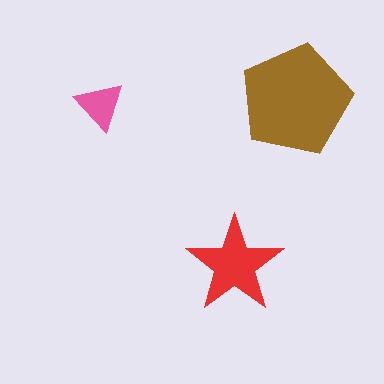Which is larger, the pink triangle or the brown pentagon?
The brown pentagon.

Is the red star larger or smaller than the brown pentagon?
Smaller.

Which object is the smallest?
The pink triangle.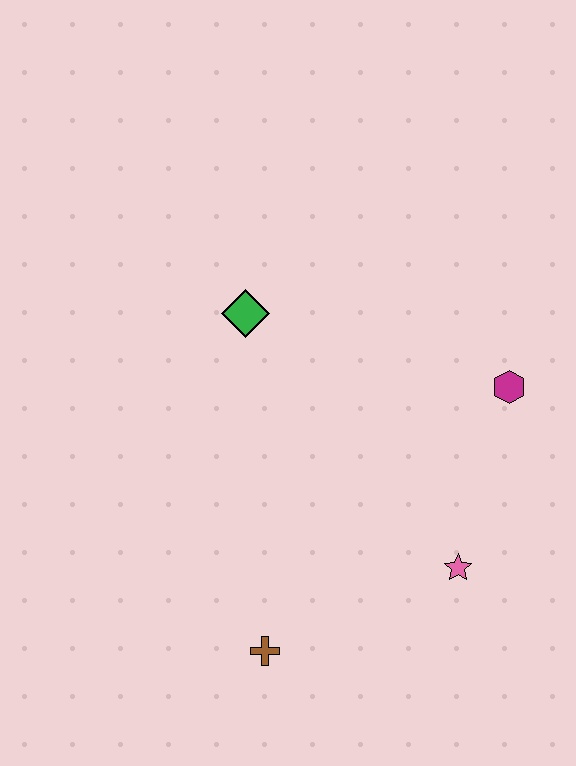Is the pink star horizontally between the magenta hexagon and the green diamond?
Yes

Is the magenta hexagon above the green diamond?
No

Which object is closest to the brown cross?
The pink star is closest to the brown cross.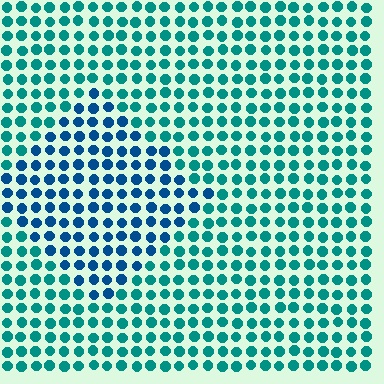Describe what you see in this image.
The image is filled with small teal elements in a uniform arrangement. A diamond-shaped region is visible where the elements are tinted to a slightly different hue, forming a subtle color boundary.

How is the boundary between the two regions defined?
The boundary is defined purely by a slight shift in hue (about 34 degrees). Spacing, size, and orientation are identical on both sides.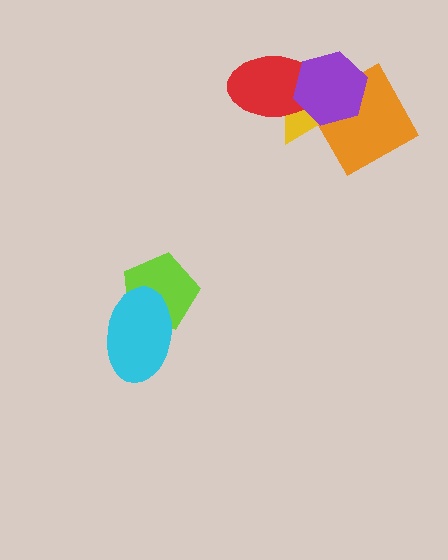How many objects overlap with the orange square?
2 objects overlap with the orange square.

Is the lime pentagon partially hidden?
Yes, it is partially covered by another shape.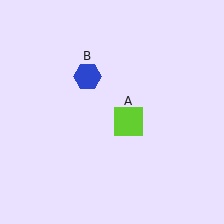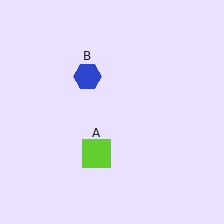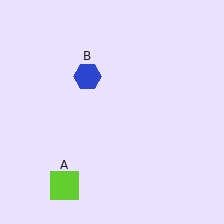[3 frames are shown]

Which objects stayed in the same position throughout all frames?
Blue hexagon (object B) remained stationary.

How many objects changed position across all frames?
1 object changed position: lime square (object A).